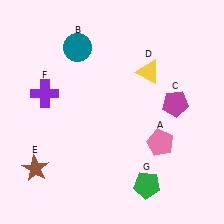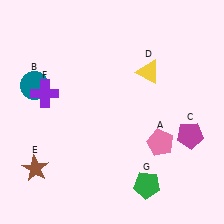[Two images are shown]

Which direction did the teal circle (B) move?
The teal circle (B) moved left.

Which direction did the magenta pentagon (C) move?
The magenta pentagon (C) moved down.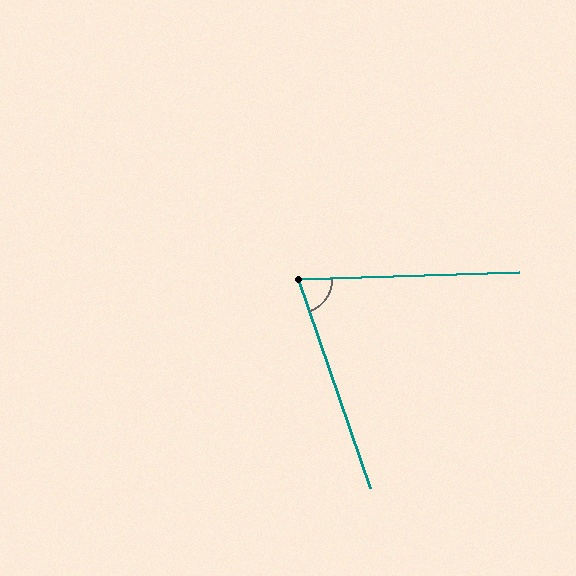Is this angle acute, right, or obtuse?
It is acute.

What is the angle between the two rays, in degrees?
Approximately 73 degrees.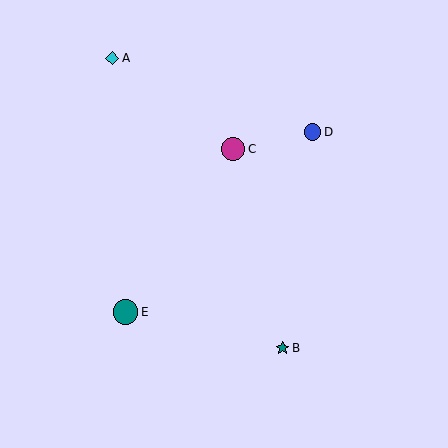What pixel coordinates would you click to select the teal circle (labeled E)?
Click at (126, 312) to select the teal circle E.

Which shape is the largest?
The teal circle (labeled E) is the largest.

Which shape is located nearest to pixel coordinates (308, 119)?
The blue circle (labeled D) at (313, 132) is nearest to that location.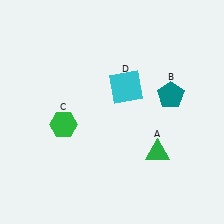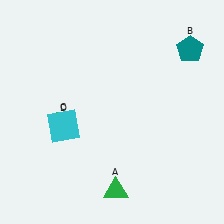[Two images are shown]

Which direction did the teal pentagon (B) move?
The teal pentagon (B) moved up.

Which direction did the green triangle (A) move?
The green triangle (A) moved left.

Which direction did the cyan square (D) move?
The cyan square (D) moved left.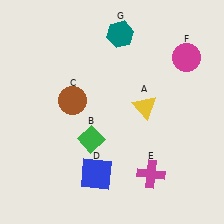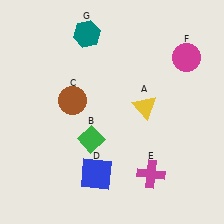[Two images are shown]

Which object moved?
The teal hexagon (G) moved left.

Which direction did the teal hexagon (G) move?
The teal hexagon (G) moved left.